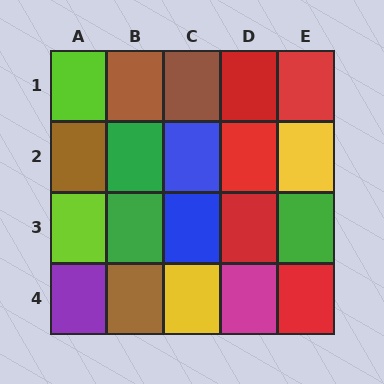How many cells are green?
3 cells are green.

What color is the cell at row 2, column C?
Blue.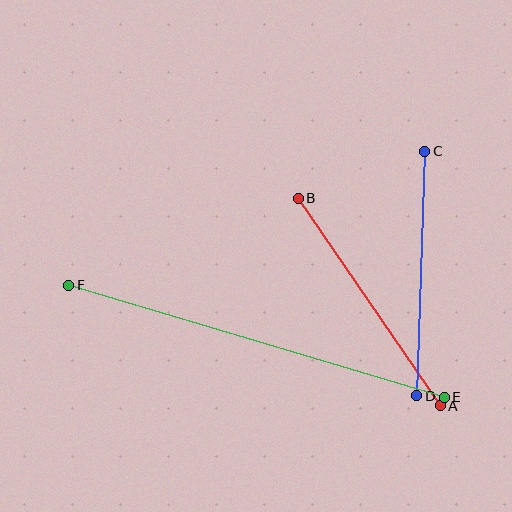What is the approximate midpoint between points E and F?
The midpoint is at approximately (257, 341) pixels.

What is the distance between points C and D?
The distance is approximately 244 pixels.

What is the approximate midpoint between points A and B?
The midpoint is at approximately (369, 302) pixels.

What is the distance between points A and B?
The distance is approximately 251 pixels.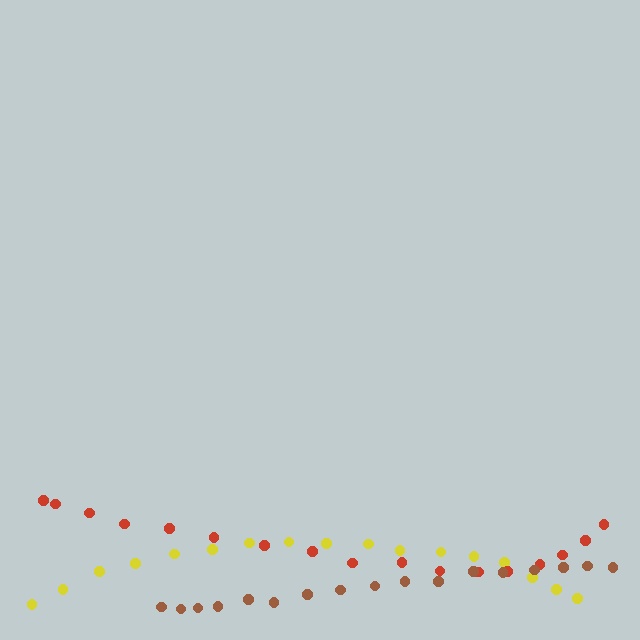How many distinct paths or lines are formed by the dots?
There are 3 distinct paths.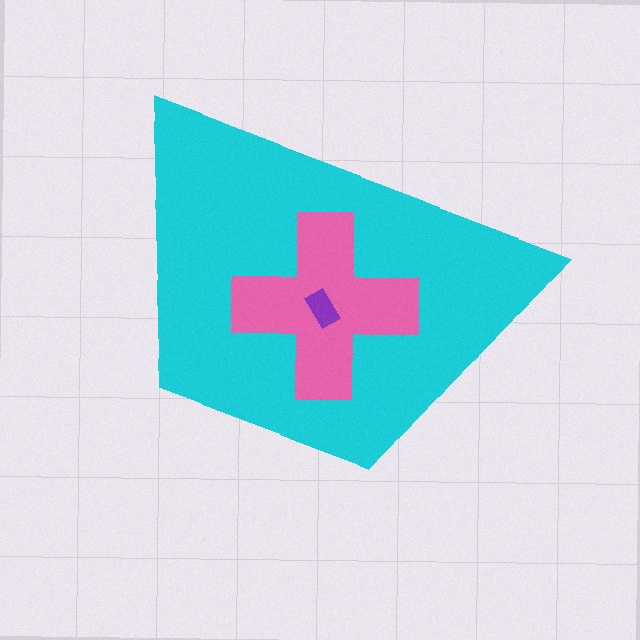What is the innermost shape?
The purple rectangle.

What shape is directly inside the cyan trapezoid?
The pink cross.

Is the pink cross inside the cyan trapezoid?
Yes.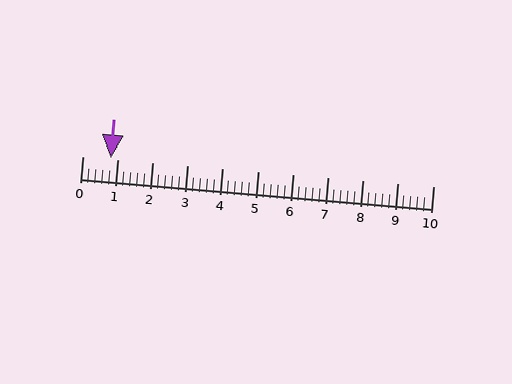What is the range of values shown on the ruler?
The ruler shows values from 0 to 10.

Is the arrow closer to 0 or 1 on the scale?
The arrow is closer to 1.